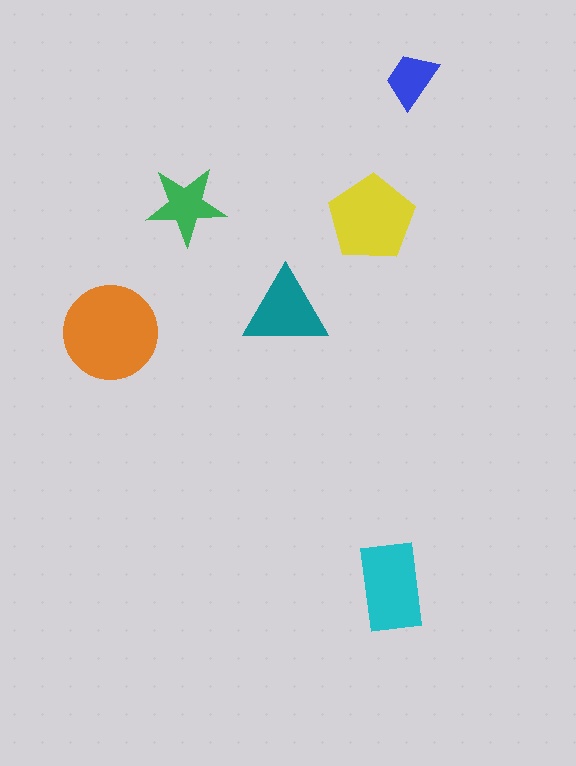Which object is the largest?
The orange circle.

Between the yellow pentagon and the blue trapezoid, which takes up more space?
The yellow pentagon.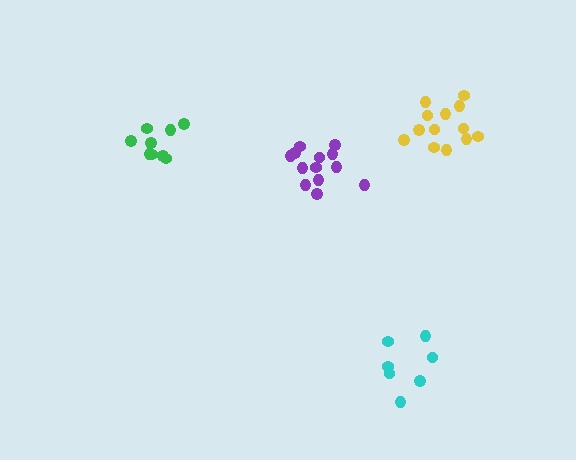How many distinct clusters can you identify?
There are 4 distinct clusters.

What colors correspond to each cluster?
The clusters are colored: yellow, green, cyan, purple.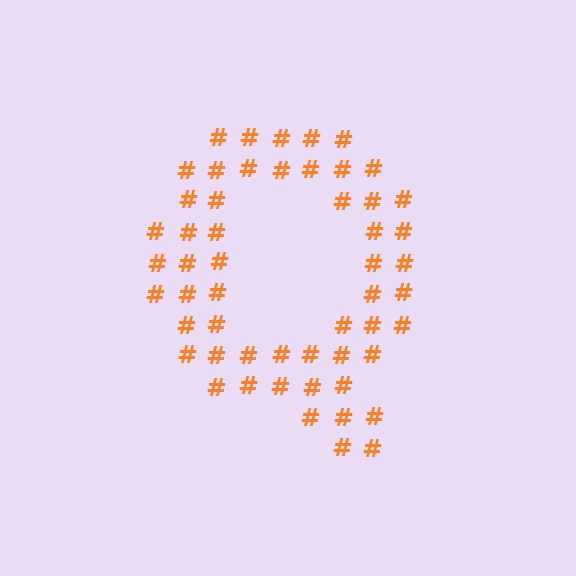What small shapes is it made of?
It is made of small hash symbols.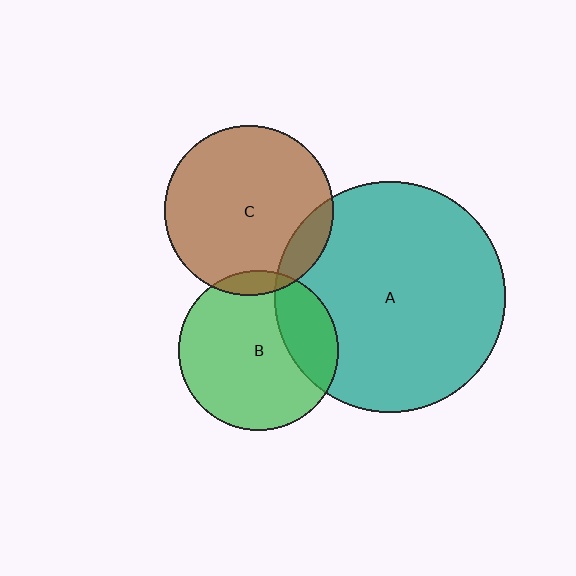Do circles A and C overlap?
Yes.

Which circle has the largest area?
Circle A (teal).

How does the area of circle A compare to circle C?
Approximately 1.9 times.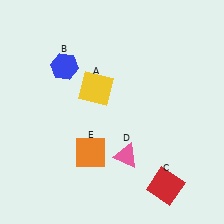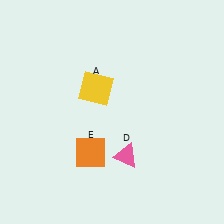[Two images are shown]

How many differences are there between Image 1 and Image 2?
There are 2 differences between the two images.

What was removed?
The blue hexagon (B), the red square (C) were removed in Image 2.